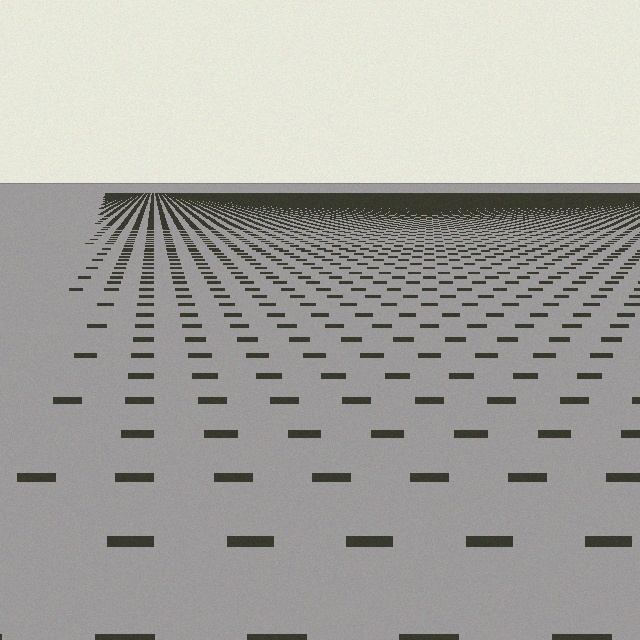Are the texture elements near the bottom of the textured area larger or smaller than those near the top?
Larger. Near the bottom, elements are closer to the viewer and appear at a bigger on-screen size.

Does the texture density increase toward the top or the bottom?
Density increases toward the top.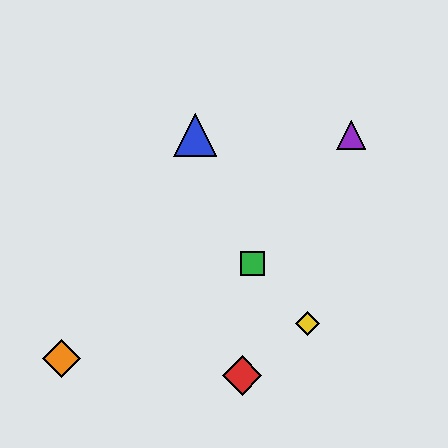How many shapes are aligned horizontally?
2 shapes (the blue triangle, the purple triangle) are aligned horizontally.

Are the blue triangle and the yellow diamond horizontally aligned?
No, the blue triangle is at y≈135 and the yellow diamond is at y≈324.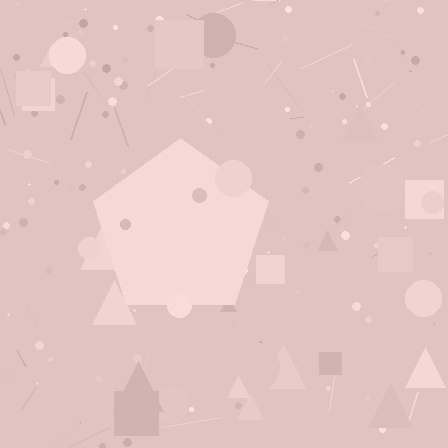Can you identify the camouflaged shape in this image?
The camouflaged shape is a pentagon.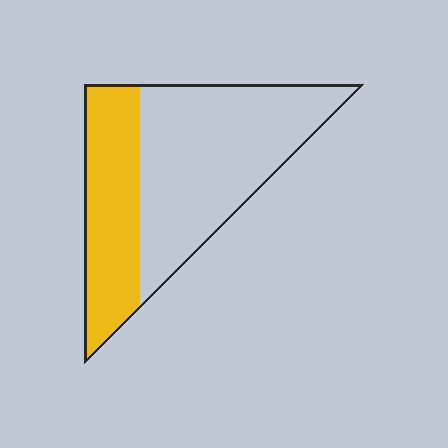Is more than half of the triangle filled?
No.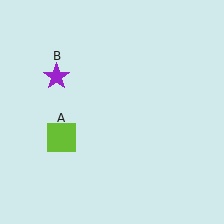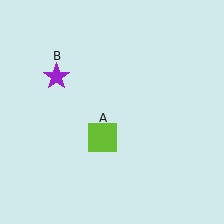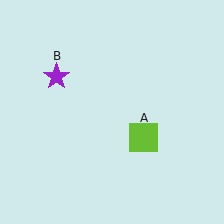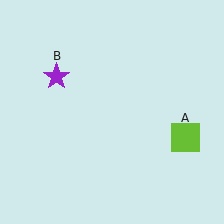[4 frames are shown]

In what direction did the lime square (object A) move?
The lime square (object A) moved right.